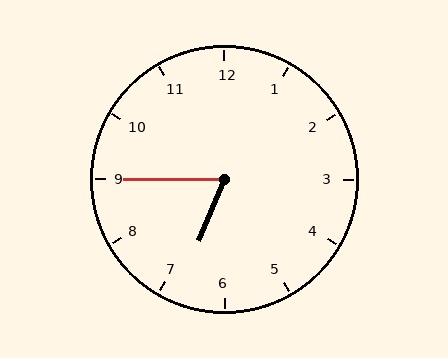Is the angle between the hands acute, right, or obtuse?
It is acute.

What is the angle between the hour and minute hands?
Approximately 68 degrees.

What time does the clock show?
6:45.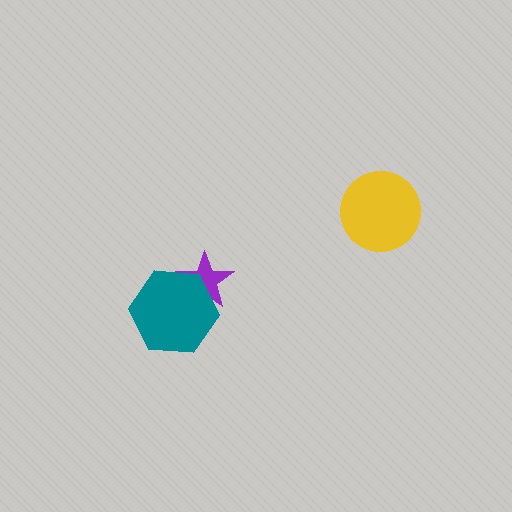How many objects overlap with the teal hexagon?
1 object overlaps with the teal hexagon.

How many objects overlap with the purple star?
1 object overlaps with the purple star.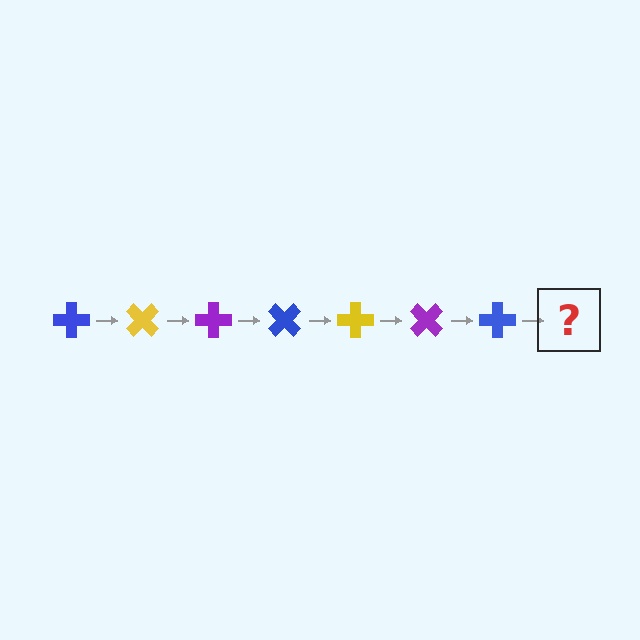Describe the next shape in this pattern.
It should be a yellow cross, rotated 315 degrees from the start.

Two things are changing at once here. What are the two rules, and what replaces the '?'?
The two rules are that it rotates 45 degrees each step and the color cycles through blue, yellow, and purple. The '?' should be a yellow cross, rotated 315 degrees from the start.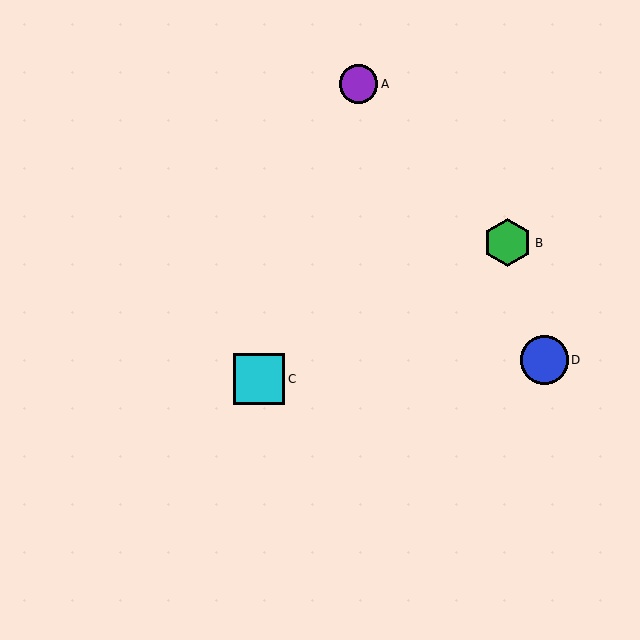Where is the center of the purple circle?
The center of the purple circle is at (358, 84).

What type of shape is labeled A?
Shape A is a purple circle.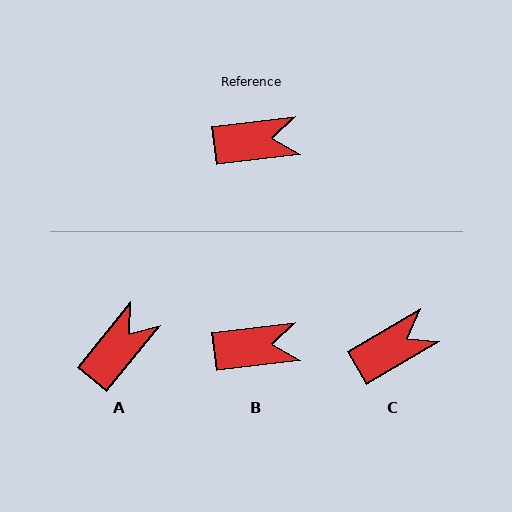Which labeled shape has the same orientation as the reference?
B.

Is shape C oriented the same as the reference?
No, it is off by about 24 degrees.